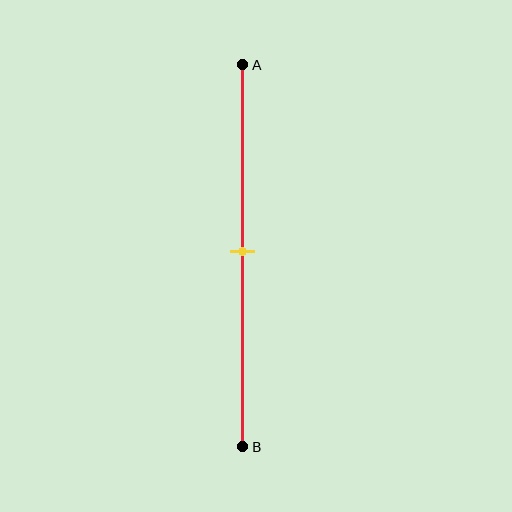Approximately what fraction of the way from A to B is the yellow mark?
The yellow mark is approximately 50% of the way from A to B.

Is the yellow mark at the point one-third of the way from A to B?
No, the mark is at about 50% from A, not at the 33% one-third point.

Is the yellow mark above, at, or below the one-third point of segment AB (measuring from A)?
The yellow mark is below the one-third point of segment AB.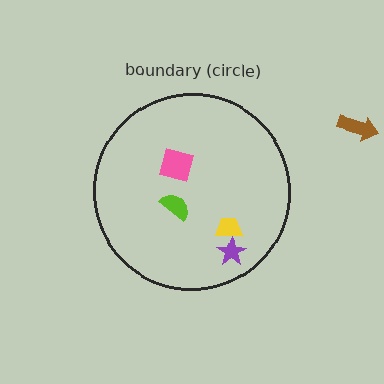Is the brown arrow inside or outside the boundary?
Outside.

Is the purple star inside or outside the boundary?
Inside.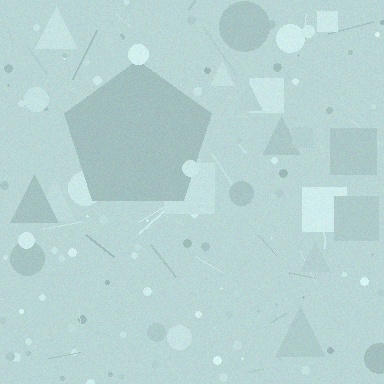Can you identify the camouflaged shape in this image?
The camouflaged shape is a pentagon.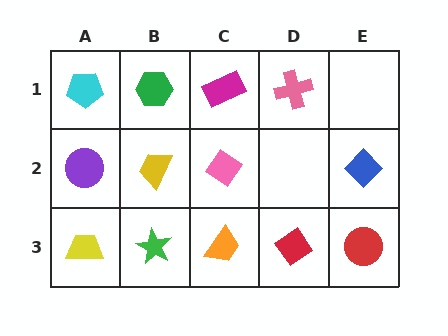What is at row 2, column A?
A purple circle.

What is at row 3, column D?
A red diamond.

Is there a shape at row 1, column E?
No, that cell is empty.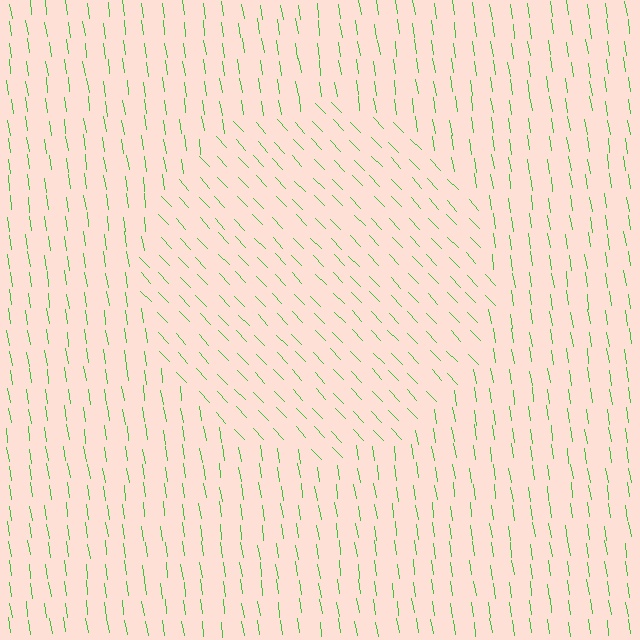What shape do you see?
I see a circle.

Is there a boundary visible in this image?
Yes, there is a texture boundary formed by a change in line orientation.